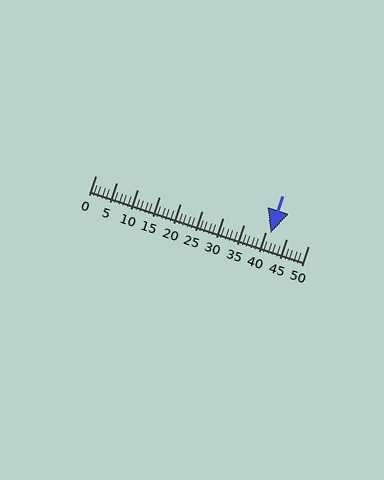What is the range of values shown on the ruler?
The ruler shows values from 0 to 50.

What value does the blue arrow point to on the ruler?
The blue arrow points to approximately 41.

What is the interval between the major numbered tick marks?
The major tick marks are spaced 5 units apart.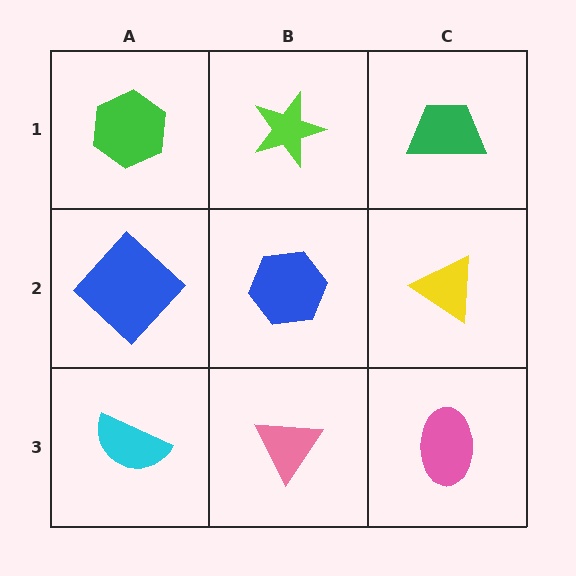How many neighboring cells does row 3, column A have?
2.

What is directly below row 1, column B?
A blue hexagon.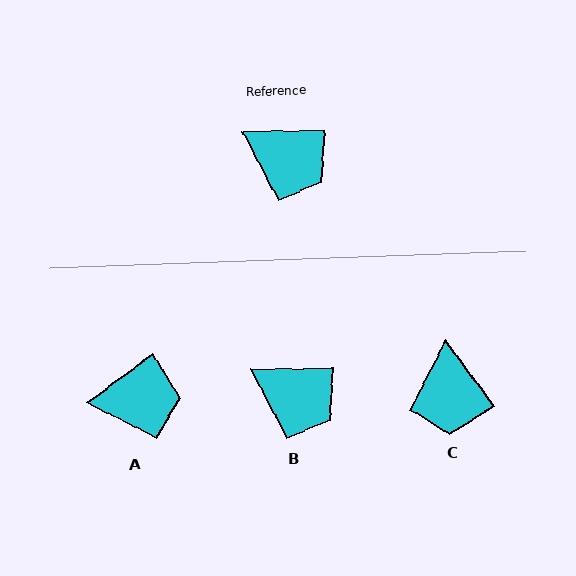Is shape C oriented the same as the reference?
No, it is off by about 54 degrees.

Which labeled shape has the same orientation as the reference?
B.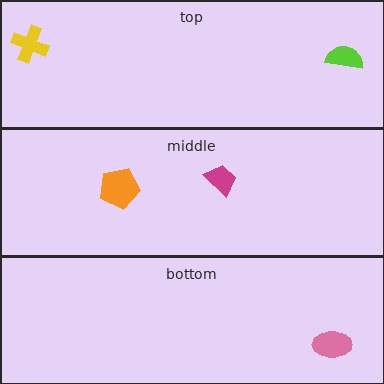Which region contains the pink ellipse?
The bottom region.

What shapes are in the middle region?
The magenta trapezoid, the orange pentagon.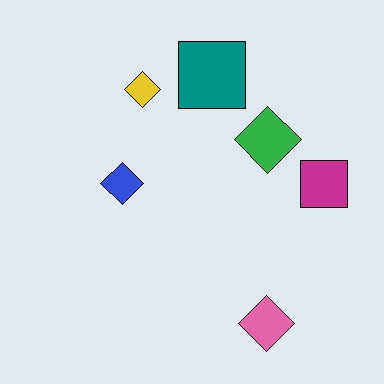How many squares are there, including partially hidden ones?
There are 2 squares.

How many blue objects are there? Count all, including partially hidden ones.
There is 1 blue object.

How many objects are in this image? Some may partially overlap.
There are 6 objects.